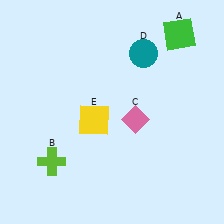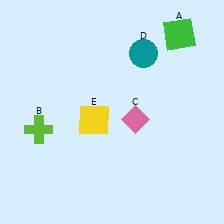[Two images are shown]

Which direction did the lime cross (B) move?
The lime cross (B) moved up.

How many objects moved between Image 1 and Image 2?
1 object moved between the two images.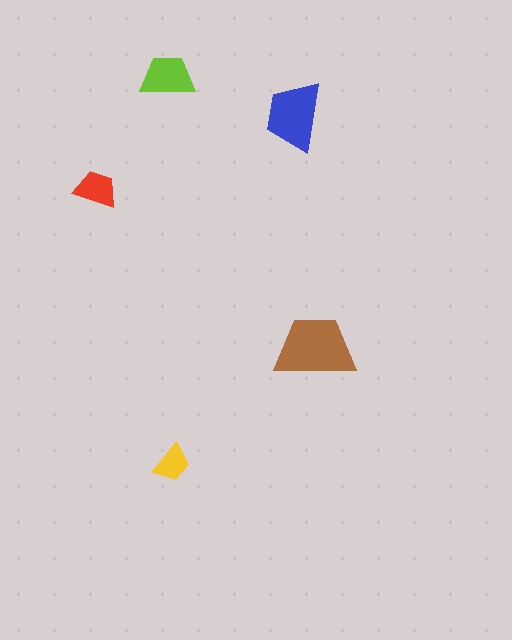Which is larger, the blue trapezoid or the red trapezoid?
The blue one.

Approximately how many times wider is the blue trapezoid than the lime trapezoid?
About 1.5 times wider.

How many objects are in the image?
There are 5 objects in the image.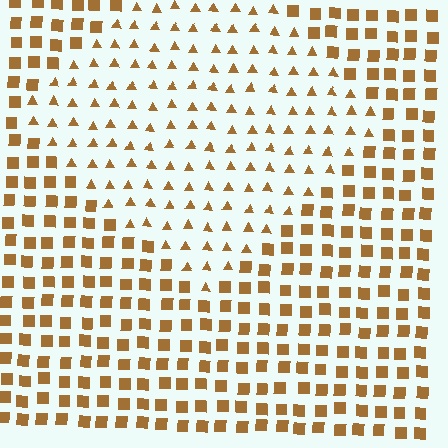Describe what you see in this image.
The image is filled with small brown elements arranged in a uniform grid. A diamond-shaped region contains triangles, while the surrounding area contains squares. The boundary is defined purely by the change in element shape.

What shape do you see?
I see a diamond.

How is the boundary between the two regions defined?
The boundary is defined by a change in element shape: triangles inside vs. squares outside. All elements share the same color and spacing.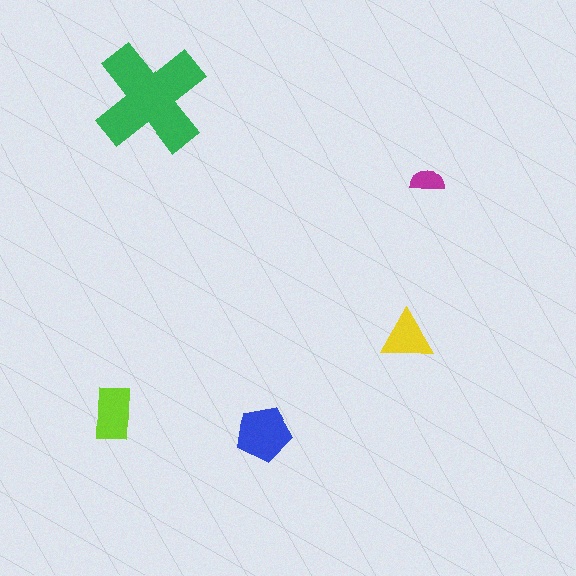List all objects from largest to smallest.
The green cross, the blue pentagon, the lime rectangle, the yellow triangle, the magenta semicircle.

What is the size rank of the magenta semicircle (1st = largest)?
5th.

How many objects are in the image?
There are 5 objects in the image.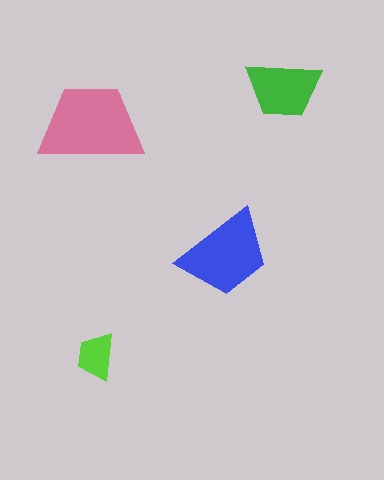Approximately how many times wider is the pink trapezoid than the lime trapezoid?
About 2 times wider.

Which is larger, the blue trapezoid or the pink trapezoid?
The pink one.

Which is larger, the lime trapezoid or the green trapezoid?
The green one.